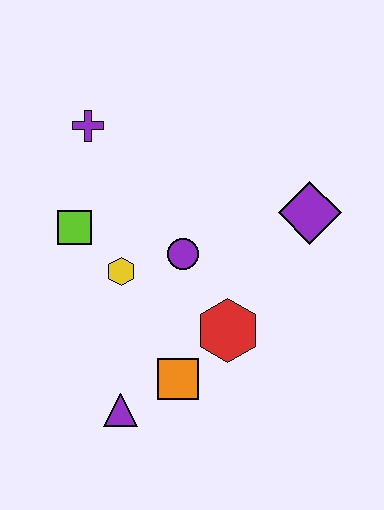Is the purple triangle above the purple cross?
No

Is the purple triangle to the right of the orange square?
No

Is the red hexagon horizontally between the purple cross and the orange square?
No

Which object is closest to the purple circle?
The yellow hexagon is closest to the purple circle.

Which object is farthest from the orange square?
The purple cross is farthest from the orange square.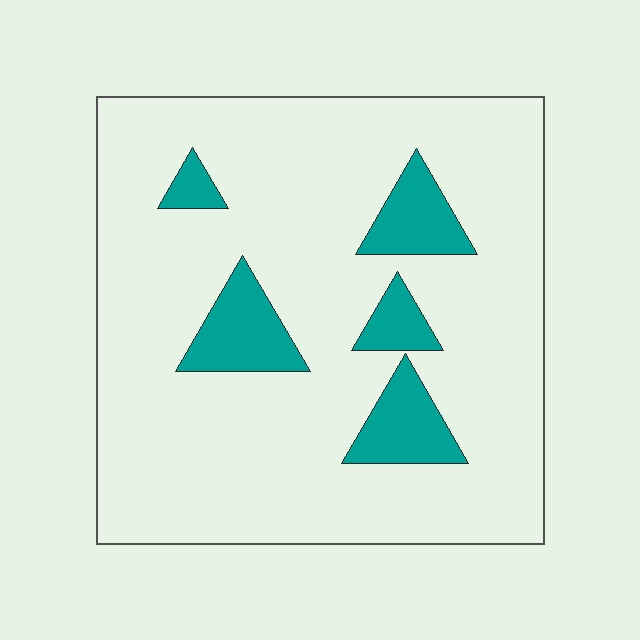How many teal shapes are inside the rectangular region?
5.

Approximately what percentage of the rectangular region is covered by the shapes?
Approximately 15%.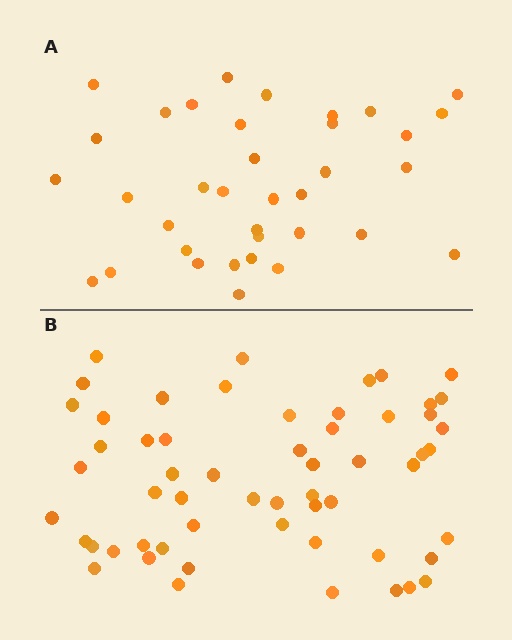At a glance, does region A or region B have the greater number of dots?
Region B (the bottom region) has more dots.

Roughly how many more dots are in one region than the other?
Region B has approximately 20 more dots than region A.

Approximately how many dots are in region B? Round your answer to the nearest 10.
About 60 dots. (The exact count is 57, which rounds to 60.)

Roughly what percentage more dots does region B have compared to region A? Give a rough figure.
About 60% more.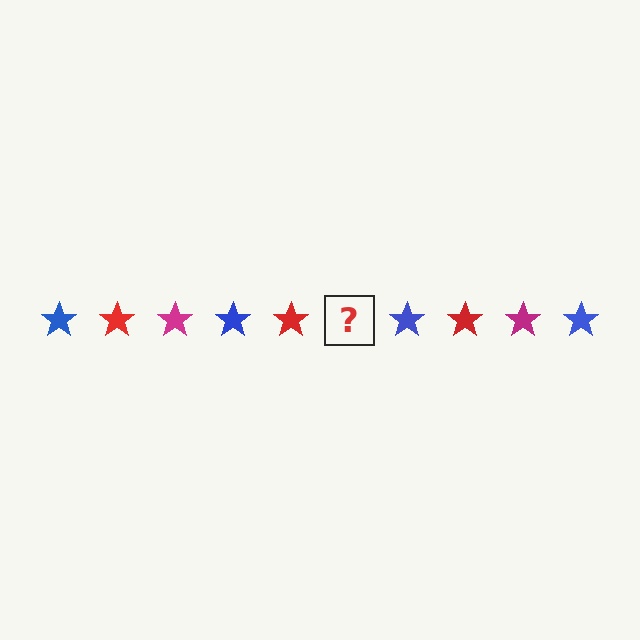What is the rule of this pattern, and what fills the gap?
The rule is that the pattern cycles through blue, red, magenta stars. The gap should be filled with a magenta star.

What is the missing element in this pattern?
The missing element is a magenta star.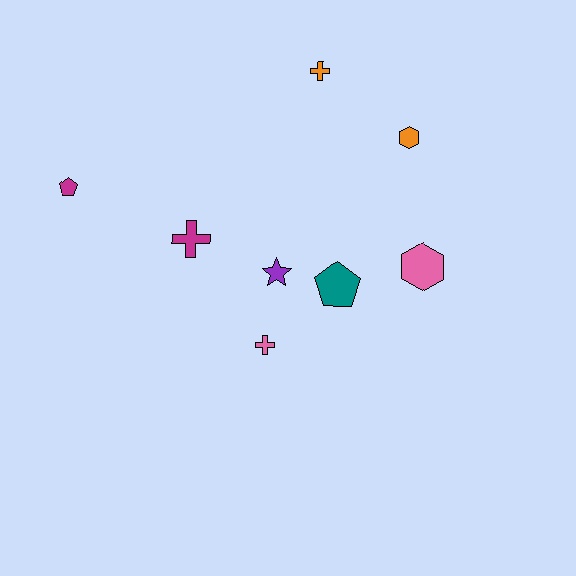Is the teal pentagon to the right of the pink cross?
Yes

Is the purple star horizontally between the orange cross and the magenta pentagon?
Yes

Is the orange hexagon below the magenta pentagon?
No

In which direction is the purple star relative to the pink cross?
The purple star is above the pink cross.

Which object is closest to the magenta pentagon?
The magenta cross is closest to the magenta pentagon.